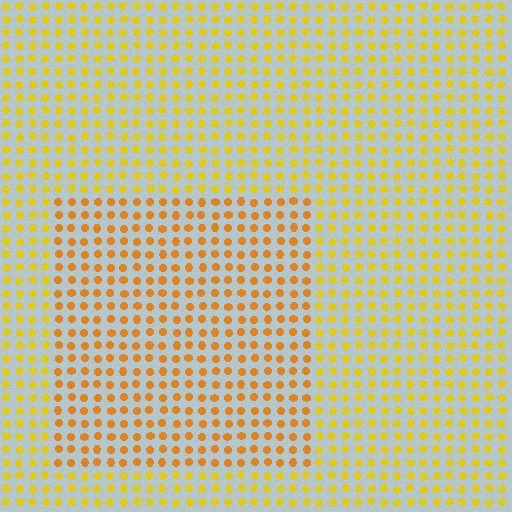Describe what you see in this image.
The image is filled with small yellow elements in a uniform arrangement. A rectangle-shaped region is visible where the elements are tinted to a slightly different hue, forming a subtle color boundary.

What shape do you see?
I see a rectangle.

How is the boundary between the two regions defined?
The boundary is defined purely by a slight shift in hue (about 24 degrees). Spacing, size, and orientation are identical on both sides.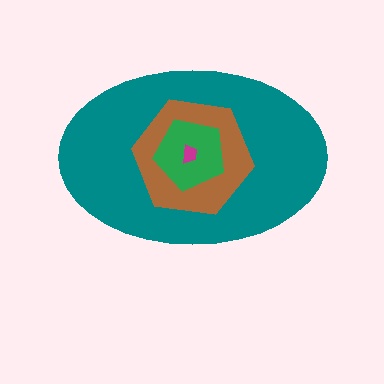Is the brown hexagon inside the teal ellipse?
Yes.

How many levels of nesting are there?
4.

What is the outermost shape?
The teal ellipse.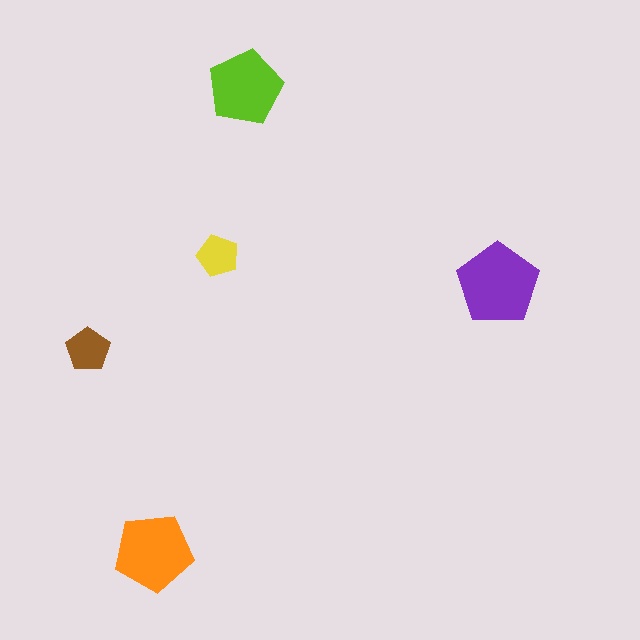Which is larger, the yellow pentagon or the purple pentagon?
The purple one.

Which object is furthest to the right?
The purple pentagon is rightmost.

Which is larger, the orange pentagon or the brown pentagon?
The orange one.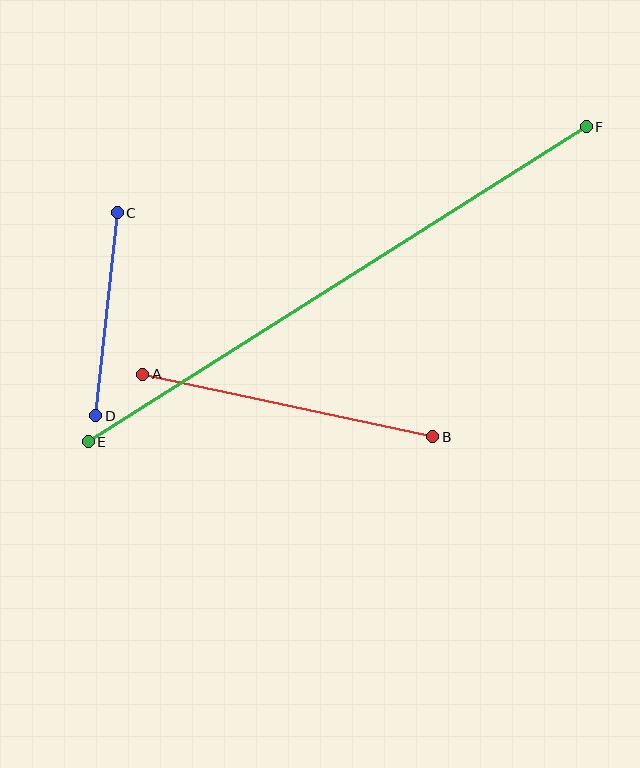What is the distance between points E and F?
The distance is approximately 589 pixels.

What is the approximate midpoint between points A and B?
The midpoint is at approximately (288, 405) pixels.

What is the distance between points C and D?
The distance is approximately 204 pixels.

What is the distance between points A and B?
The distance is approximately 296 pixels.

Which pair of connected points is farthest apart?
Points E and F are farthest apart.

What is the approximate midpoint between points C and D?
The midpoint is at approximately (106, 314) pixels.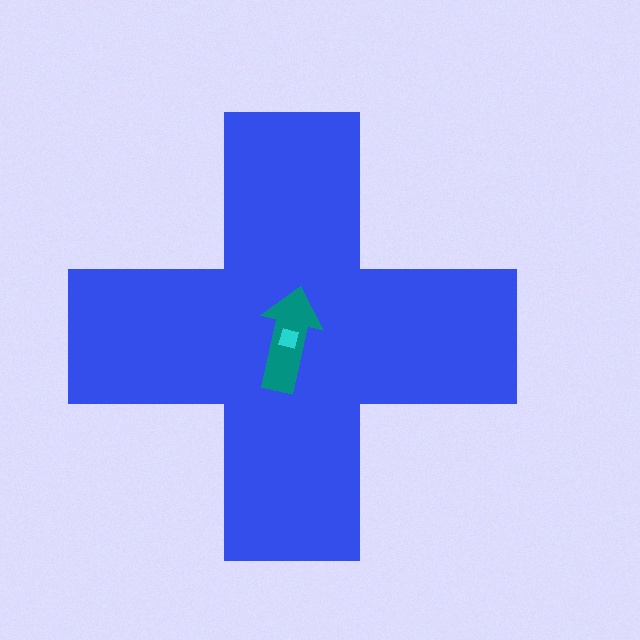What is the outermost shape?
The blue cross.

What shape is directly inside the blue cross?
The teal arrow.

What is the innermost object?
The cyan square.